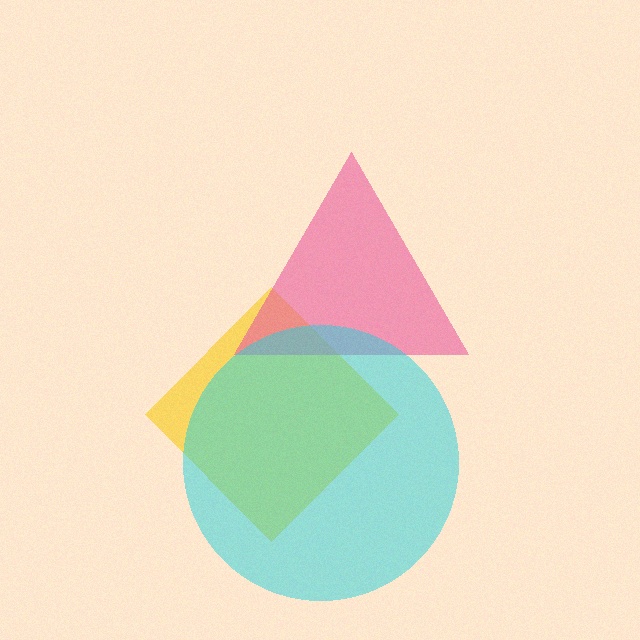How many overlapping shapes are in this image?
There are 3 overlapping shapes in the image.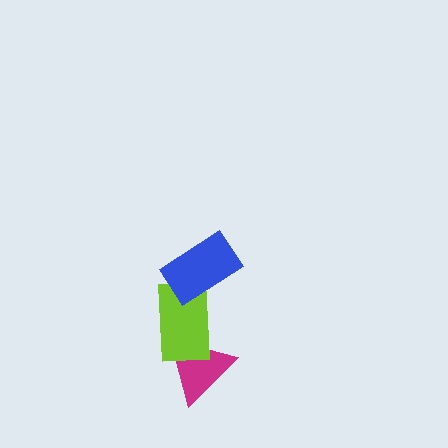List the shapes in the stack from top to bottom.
From top to bottom: the blue rectangle, the lime rectangle, the magenta triangle.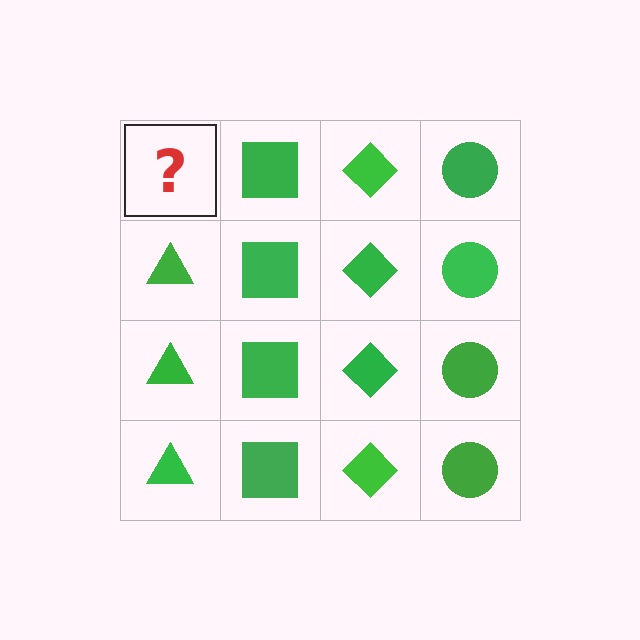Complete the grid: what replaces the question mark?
The question mark should be replaced with a green triangle.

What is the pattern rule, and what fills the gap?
The rule is that each column has a consistent shape. The gap should be filled with a green triangle.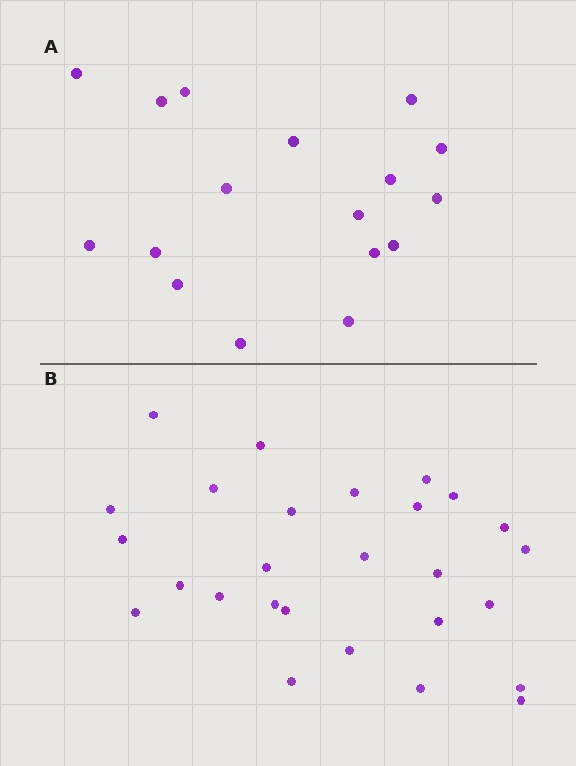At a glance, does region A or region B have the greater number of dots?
Region B (the bottom region) has more dots.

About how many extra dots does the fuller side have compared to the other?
Region B has roughly 10 or so more dots than region A.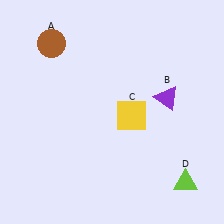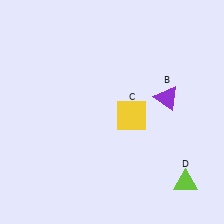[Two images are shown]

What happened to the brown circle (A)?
The brown circle (A) was removed in Image 2. It was in the top-left area of Image 1.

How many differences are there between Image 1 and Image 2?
There is 1 difference between the two images.